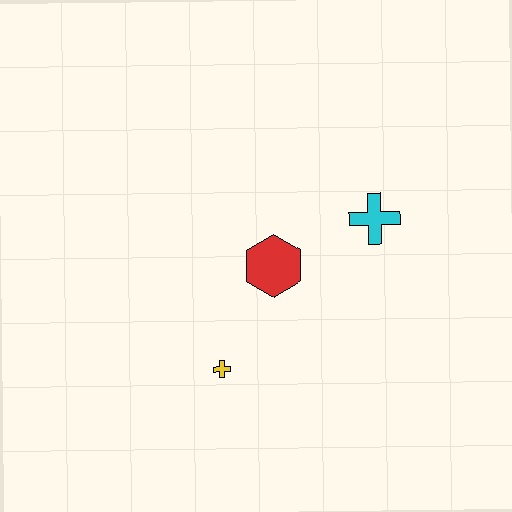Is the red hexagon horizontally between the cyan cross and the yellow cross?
Yes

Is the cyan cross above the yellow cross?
Yes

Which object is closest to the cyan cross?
The red hexagon is closest to the cyan cross.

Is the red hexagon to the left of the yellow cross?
No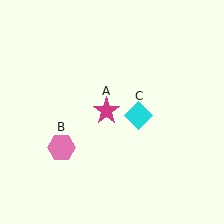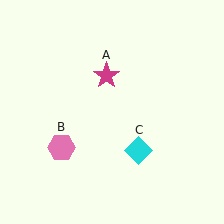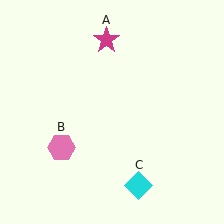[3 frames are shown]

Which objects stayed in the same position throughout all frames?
Pink hexagon (object B) remained stationary.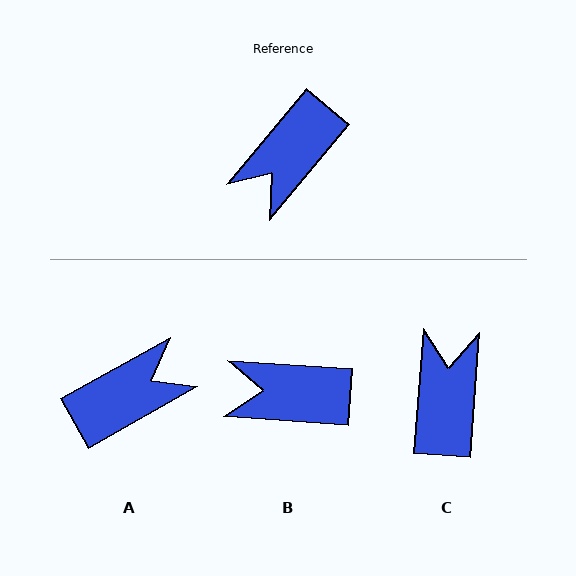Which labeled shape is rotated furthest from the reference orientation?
A, about 159 degrees away.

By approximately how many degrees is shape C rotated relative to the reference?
Approximately 144 degrees clockwise.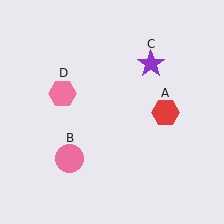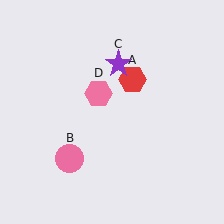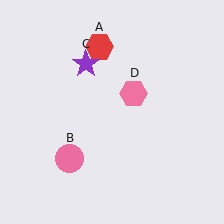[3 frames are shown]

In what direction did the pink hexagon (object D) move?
The pink hexagon (object D) moved right.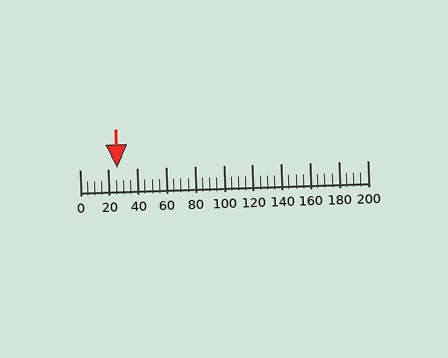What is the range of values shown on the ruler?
The ruler shows values from 0 to 200.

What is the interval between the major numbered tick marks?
The major tick marks are spaced 20 units apart.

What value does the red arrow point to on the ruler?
The red arrow points to approximately 26.